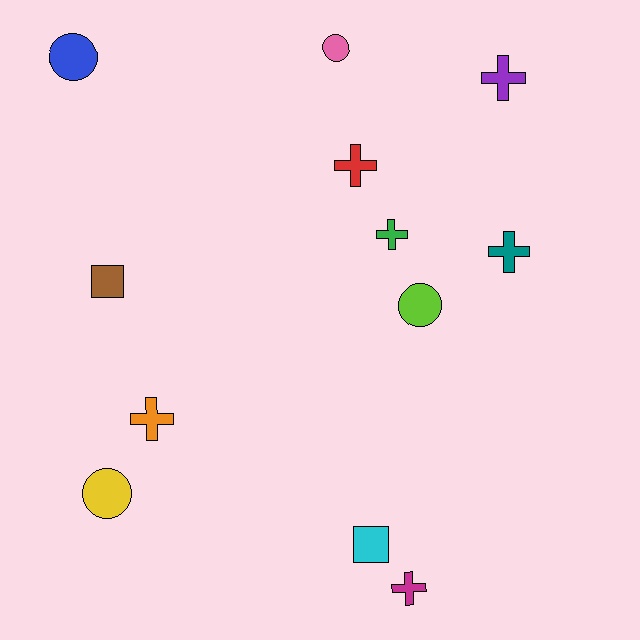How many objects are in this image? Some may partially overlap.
There are 12 objects.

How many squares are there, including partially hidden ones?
There are 2 squares.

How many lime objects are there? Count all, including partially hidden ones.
There is 1 lime object.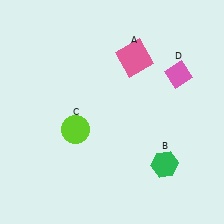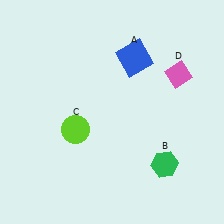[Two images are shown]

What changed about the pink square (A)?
In Image 1, A is pink. In Image 2, it changed to blue.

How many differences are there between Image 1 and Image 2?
There is 1 difference between the two images.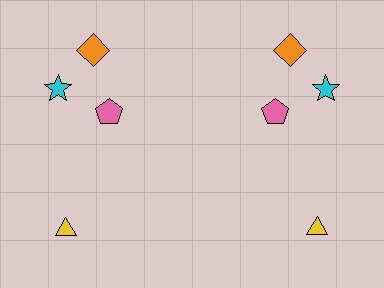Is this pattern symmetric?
Yes, this pattern has bilateral (reflection) symmetry.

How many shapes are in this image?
There are 8 shapes in this image.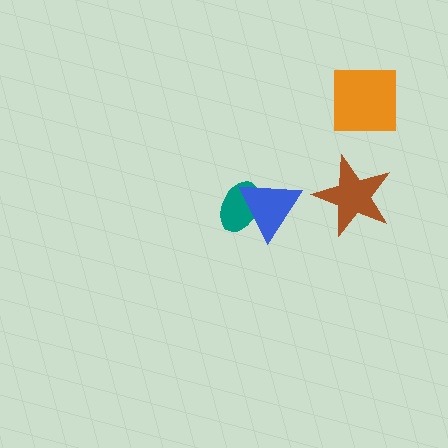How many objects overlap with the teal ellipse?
1 object overlaps with the teal ellipse.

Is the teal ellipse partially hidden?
Yes, it is partially covered by another shape.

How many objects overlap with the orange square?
0 objects overlap with the orange square.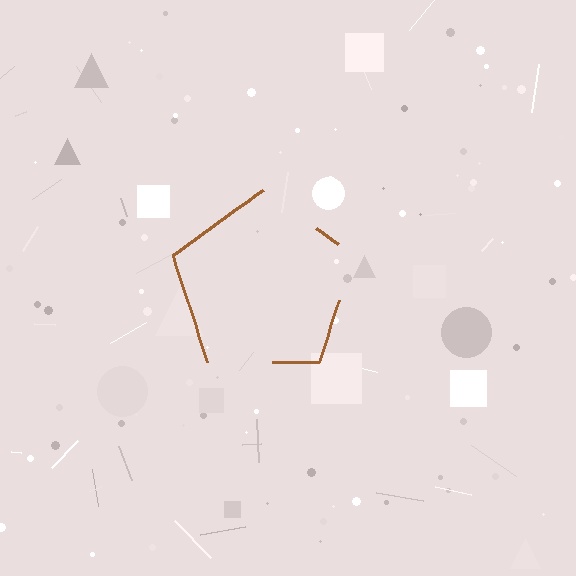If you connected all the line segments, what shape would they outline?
They would outline a pentagon.